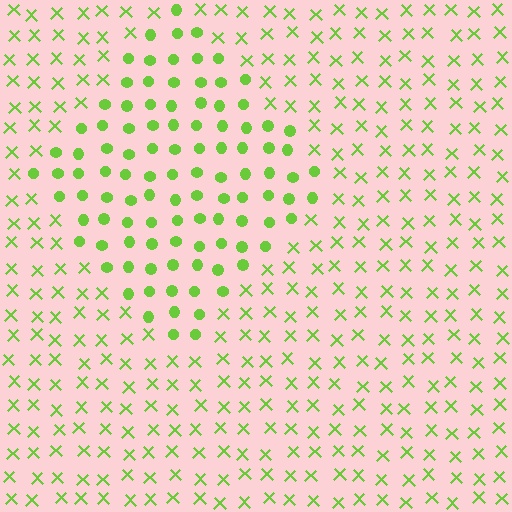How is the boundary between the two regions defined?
The boundary is defined by a change in element shape: circles inside vs. X marks outside. All elements share the same color and spacing.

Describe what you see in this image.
The image is filled with small lime elements arranged in a uniform grid. A diamond-shaped region contains circles, while the surrounding area contains X marks. The boundary is defined purely by the change in element shape.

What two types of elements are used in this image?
The image uses circles inside the diamond region and X marks outside it.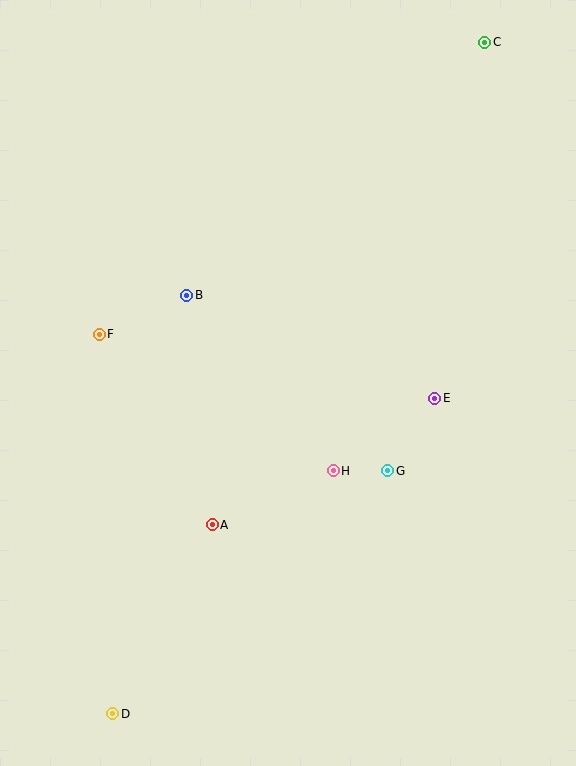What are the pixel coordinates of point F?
Point F is at (99, 334).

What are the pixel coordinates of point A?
Point A is at (212, 525).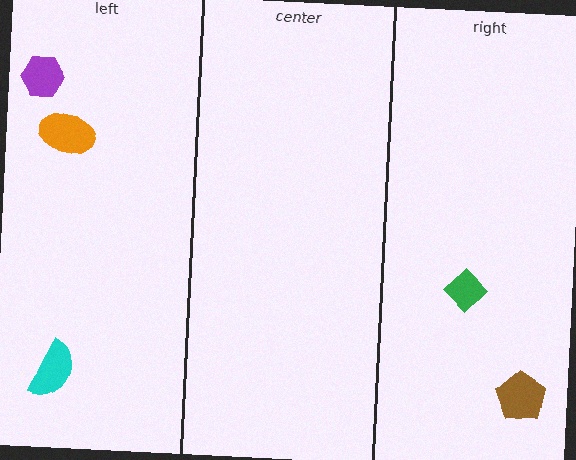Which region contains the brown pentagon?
The right region.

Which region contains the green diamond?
The right region.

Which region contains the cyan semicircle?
The left region.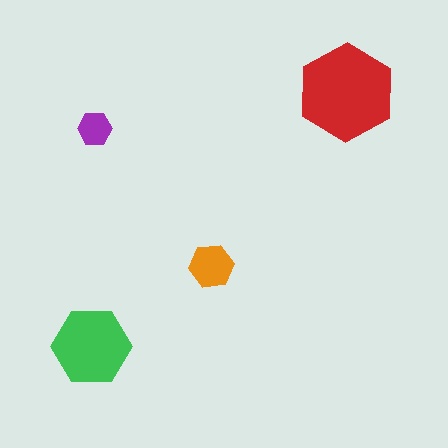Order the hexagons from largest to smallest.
the red one, the green one, the orange one, the purple one.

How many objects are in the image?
There are 4 objects in the image.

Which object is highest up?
The red hexagon is topmost.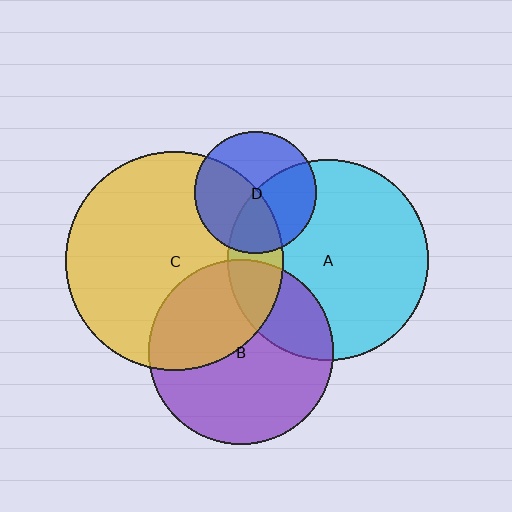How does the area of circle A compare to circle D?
Approximately 2.7 times.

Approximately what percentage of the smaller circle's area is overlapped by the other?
Approximately 25%.